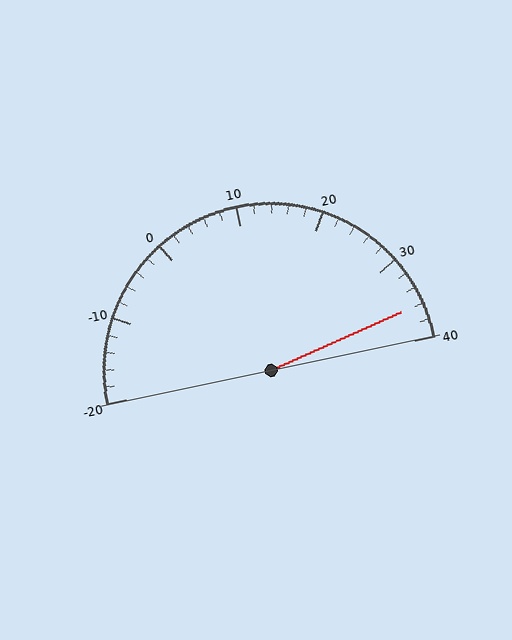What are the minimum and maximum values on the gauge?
The gauge ranges from -20 to 40.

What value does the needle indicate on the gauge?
The needle indicates approximately 36.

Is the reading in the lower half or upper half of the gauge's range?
The reading is in the upper half of the range (-20 to 40).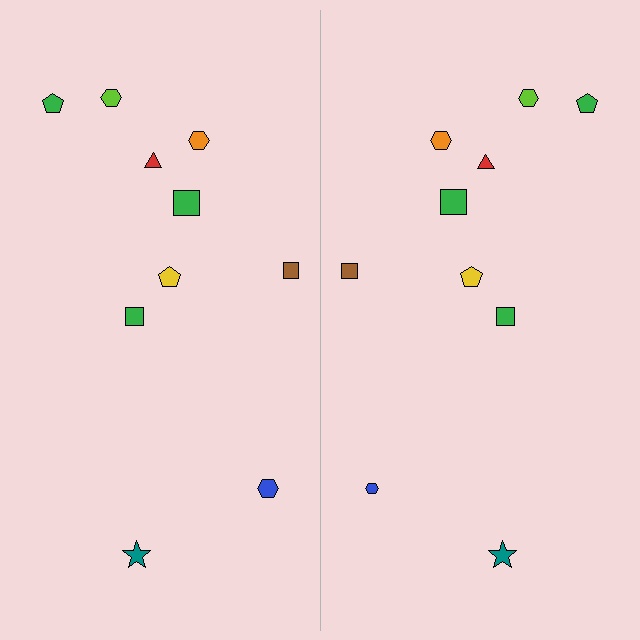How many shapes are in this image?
There are 20 shapes in this image.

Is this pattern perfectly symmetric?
No, the pattern is not perfectly symmetric. The blue hexagon on the right side has a different size than its mirror counterpart.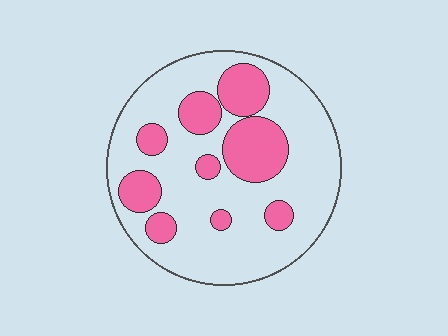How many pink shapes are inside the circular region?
9.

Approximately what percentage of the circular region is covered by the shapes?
Approximately 25%.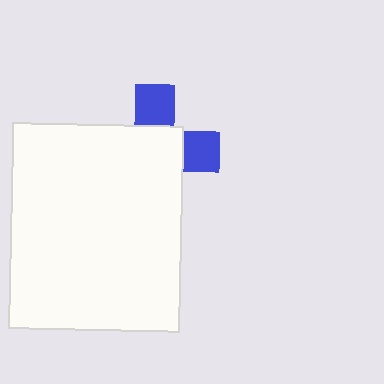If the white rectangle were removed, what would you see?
You would see the complete blue cross.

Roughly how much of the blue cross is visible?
A small part of it is visible (roughly 34%).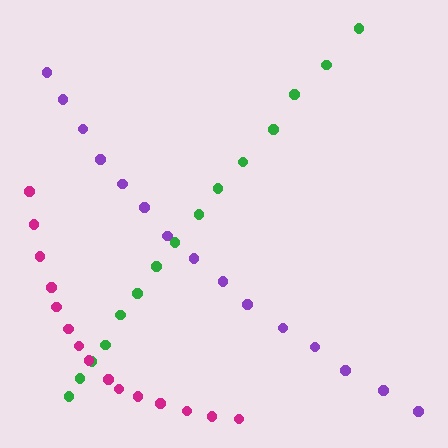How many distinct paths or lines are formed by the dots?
There are 3 distinct paths.